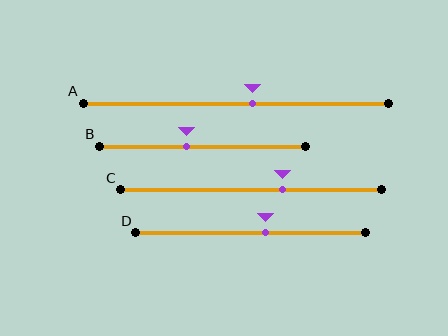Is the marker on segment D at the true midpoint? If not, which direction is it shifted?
No, the marker on segment D is shifted to the right by about 6% of the segment length.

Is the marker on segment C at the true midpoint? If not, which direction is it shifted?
No, the marker on segment C is shifted to the right by about 12% of the segment length.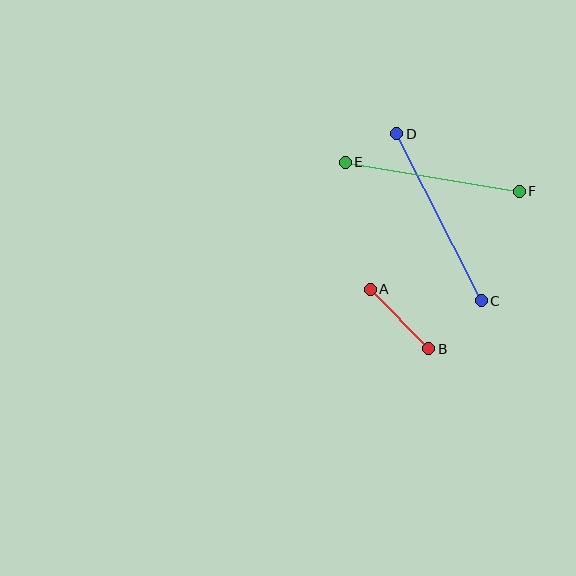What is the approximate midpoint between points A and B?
The midpoint is at approximately (399, 319) pixels.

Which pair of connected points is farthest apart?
Points C and D are farthest apart.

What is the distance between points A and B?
The distance is approximately 83 pixels.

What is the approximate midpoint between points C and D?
The midpoint is at approximately (439, 217) pixels.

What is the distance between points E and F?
The distance is approximately 176 pixels.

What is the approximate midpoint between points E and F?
The midpoint is at approximately (432, 177) pixels.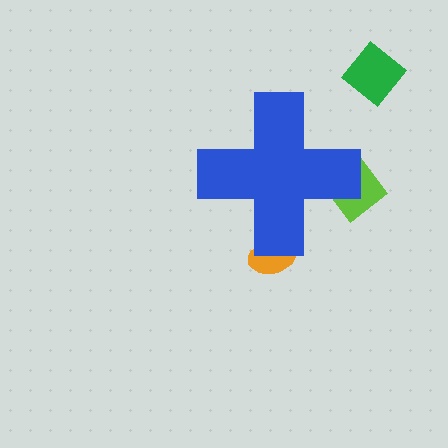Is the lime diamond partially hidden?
Yes, the lime diamond is partially hidden behind the blue cross.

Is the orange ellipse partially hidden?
Yes, the orange ellipse is partially hidden behind the blue cross.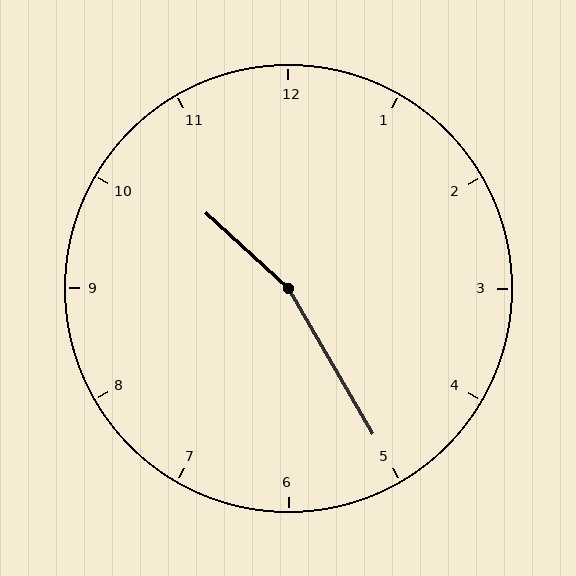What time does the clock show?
10:25.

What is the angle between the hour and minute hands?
Approximately 162 degrees.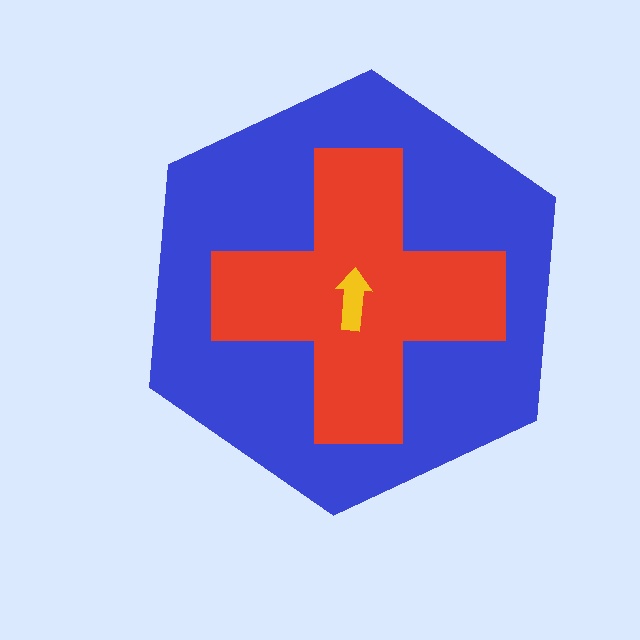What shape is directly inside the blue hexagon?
The red cross.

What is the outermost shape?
The blue hexagon.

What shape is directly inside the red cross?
The yellow arrow.